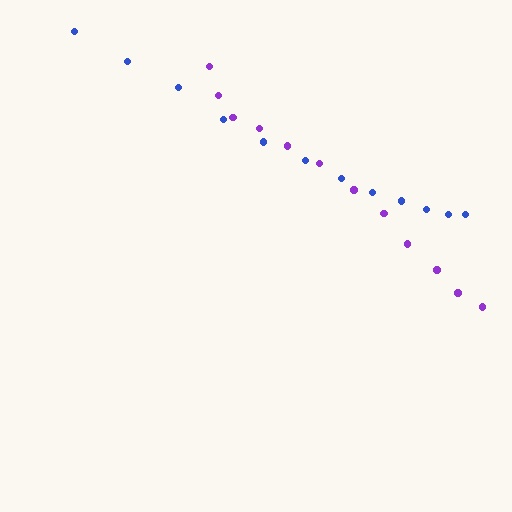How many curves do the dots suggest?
There are 2 distinct paths.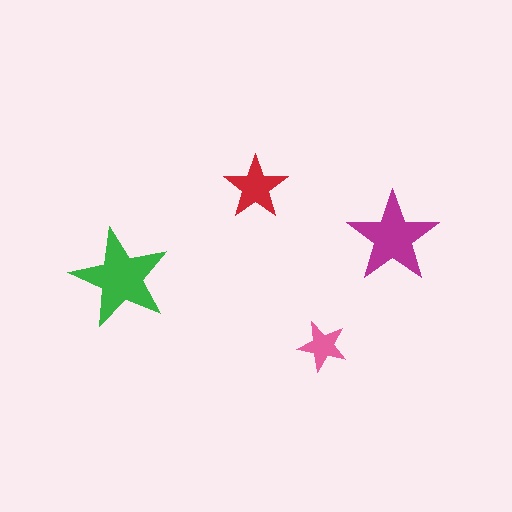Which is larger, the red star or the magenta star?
The magenta one.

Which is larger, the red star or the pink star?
The red one.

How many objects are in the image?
There are 4 objects in the image.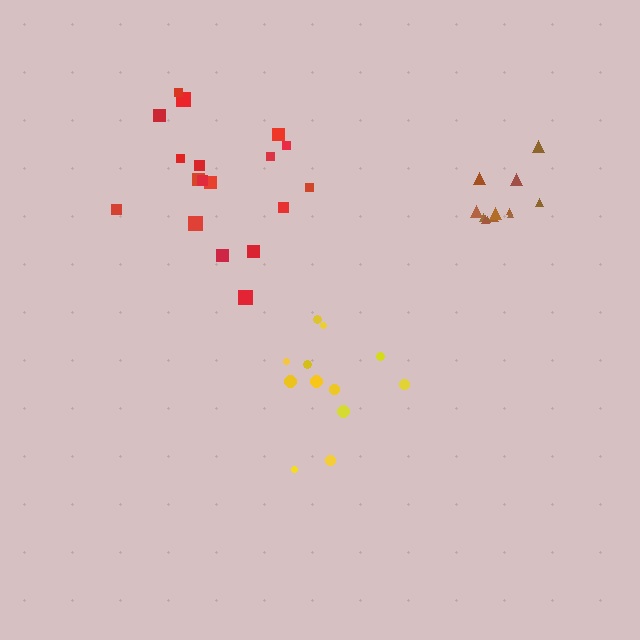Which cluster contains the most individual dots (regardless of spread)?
Red (18).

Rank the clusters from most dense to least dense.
brown, red, yellow.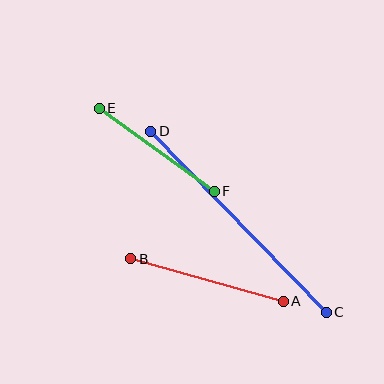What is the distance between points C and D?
The distance is approximately 252 pixels.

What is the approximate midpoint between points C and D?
The midpoint is at approximately (239, 222) pixels.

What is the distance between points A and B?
The distance is approximately 158 pixels.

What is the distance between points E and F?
The distance is approximately 142 pixels.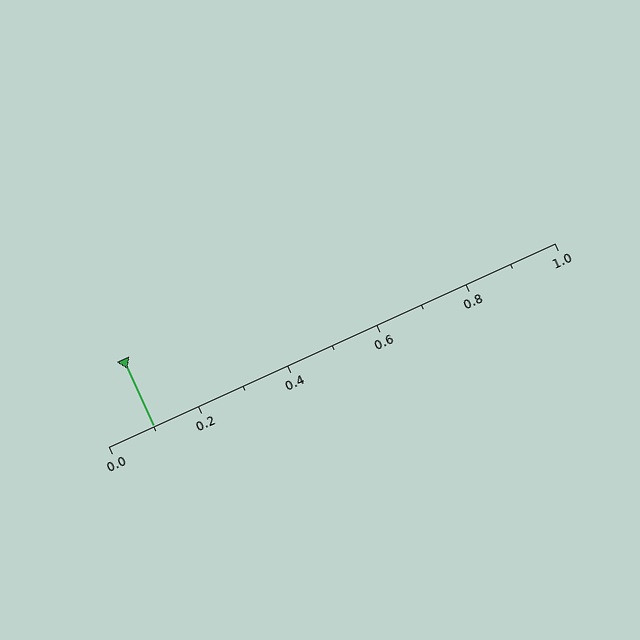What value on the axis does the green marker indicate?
The marker indicates approximately 0.1.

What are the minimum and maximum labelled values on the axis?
The axis runs from 0.0 to 1.0.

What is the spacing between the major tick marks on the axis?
The major ticks are spaced 0.2 apart.